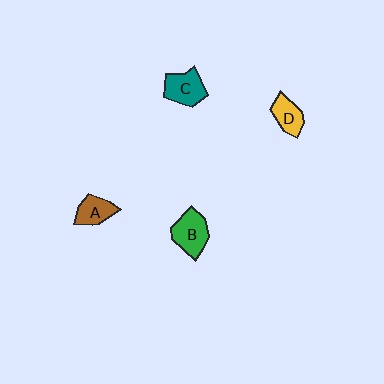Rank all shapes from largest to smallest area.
From largest to smallest: B (green), C (teal), A (brown), D (yellow).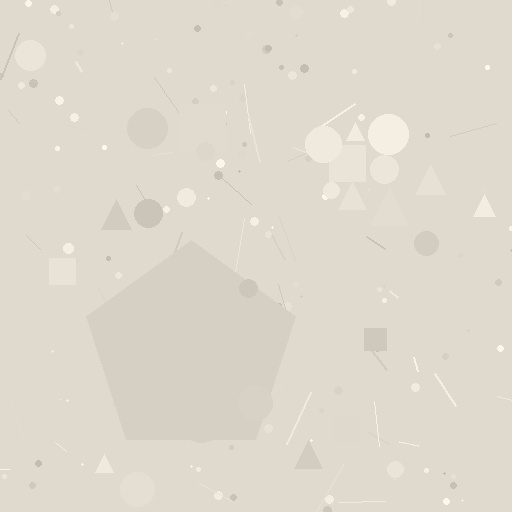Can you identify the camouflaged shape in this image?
The camouflaged shape is a pentagon.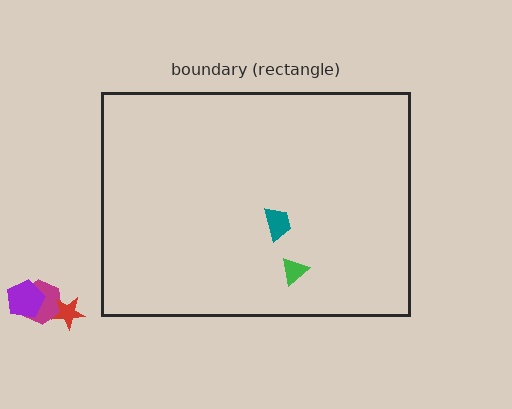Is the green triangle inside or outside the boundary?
Inside.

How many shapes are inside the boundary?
2 inside, 3 outside.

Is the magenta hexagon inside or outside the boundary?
Outside.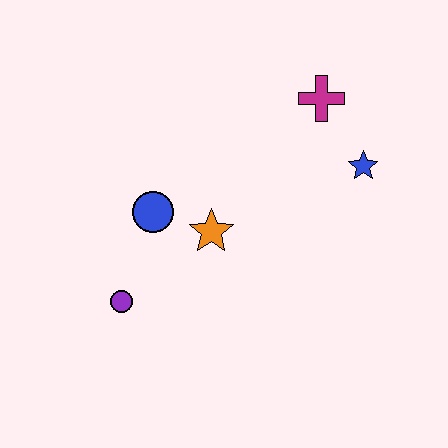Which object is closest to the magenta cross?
The blue star is closest to the magenta cross.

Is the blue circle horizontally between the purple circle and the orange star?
Yes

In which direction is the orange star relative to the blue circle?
The orange star is to the right of the blue circle.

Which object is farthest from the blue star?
The purple circle is farthest from the blue star.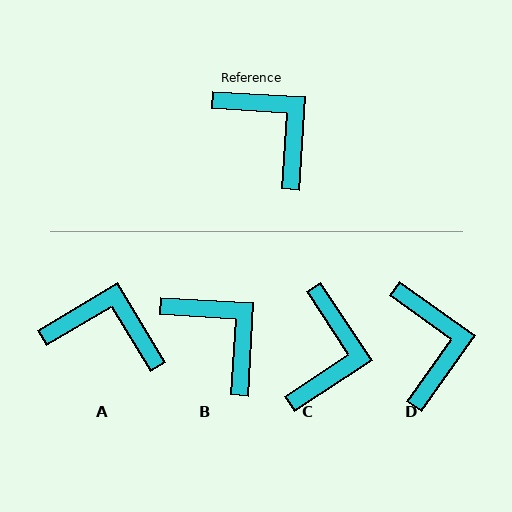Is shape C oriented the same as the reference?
No, it is off by about 53 degrees.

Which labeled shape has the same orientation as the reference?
B.